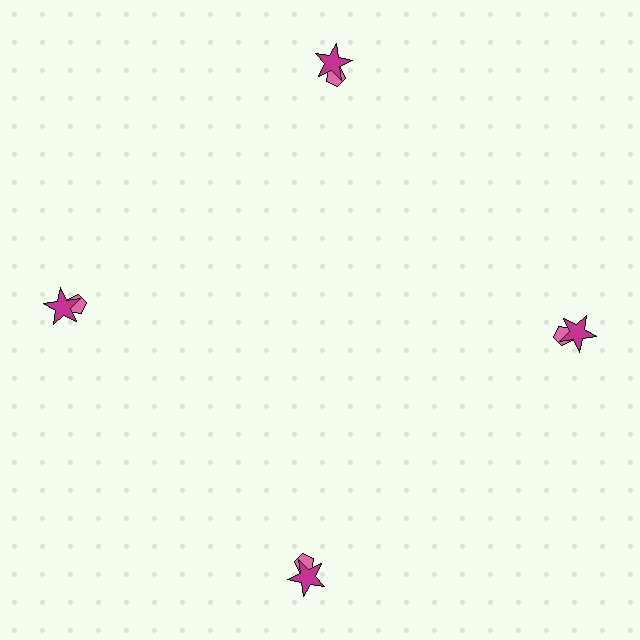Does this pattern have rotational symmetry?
Yes, this pattern has 4-fold rotational symmetry. It looks the same after rotating 90 degrees around the center.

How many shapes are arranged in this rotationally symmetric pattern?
There are 8 shapes, arranged in 4 groups of 2.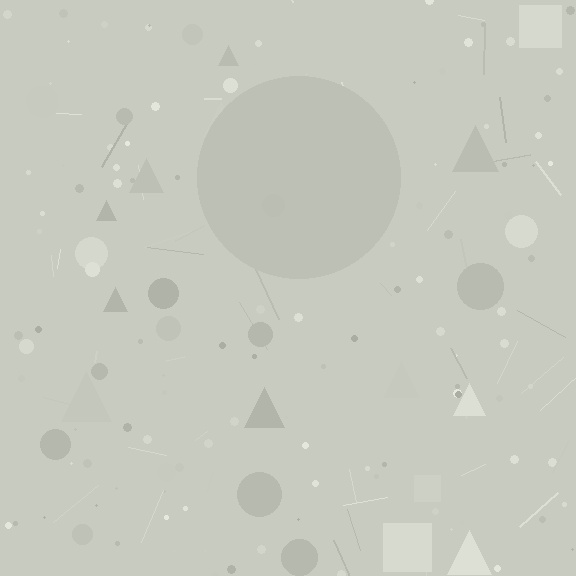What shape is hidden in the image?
A circle is hidden in the image.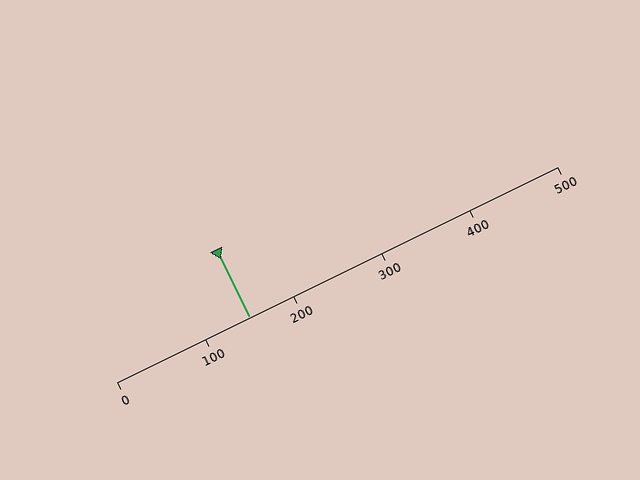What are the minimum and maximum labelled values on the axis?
The axis runs from 0 to 500.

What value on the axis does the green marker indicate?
The marker indicates approximately 150.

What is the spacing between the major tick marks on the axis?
The major ticks are spaced 100 apart.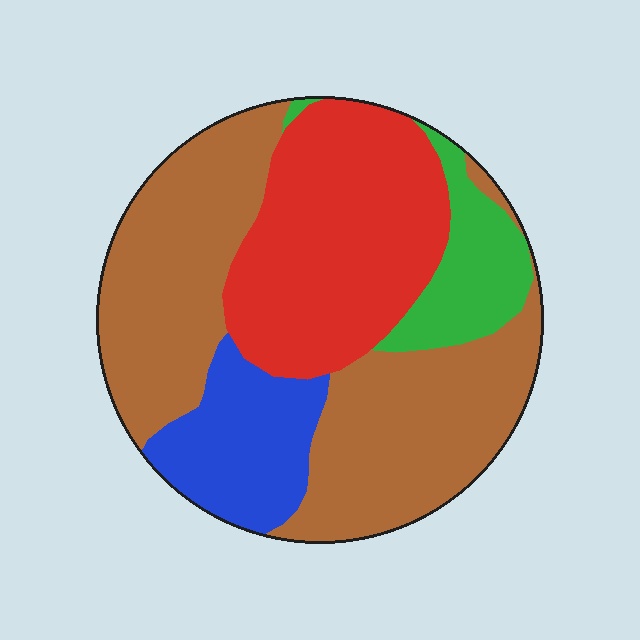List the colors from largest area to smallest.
From largest to smallest: brown, red, blue, green.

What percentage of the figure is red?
Red covers around 30% of the figure.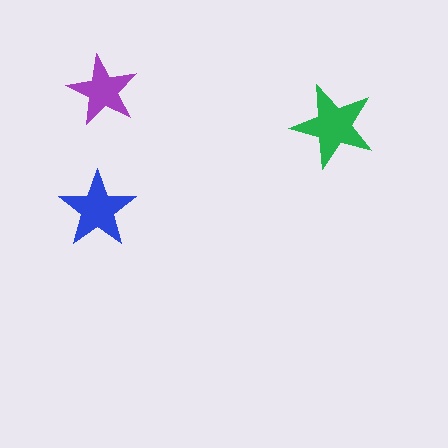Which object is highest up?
The purple star is topmost.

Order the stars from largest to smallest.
the green one, the blue one, the purple one.